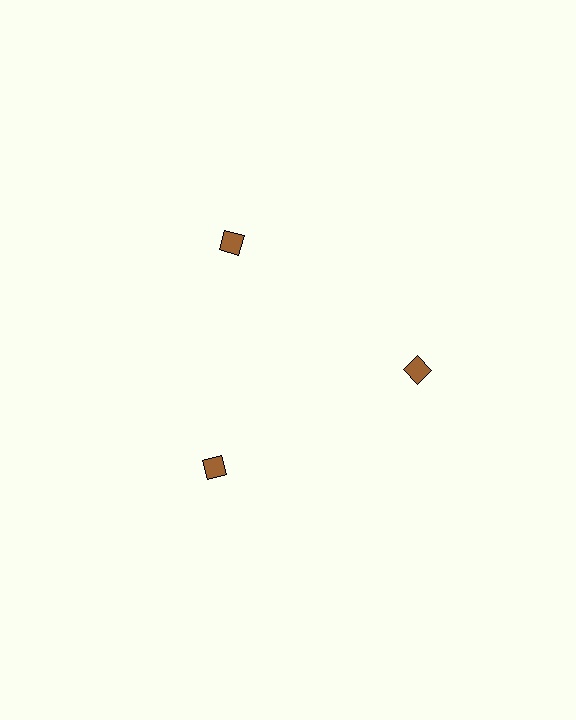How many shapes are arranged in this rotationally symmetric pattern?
There are 3 shapes, arranged in 3 groups of 1.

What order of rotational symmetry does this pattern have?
This pattern has 3-fold rotational symmetry.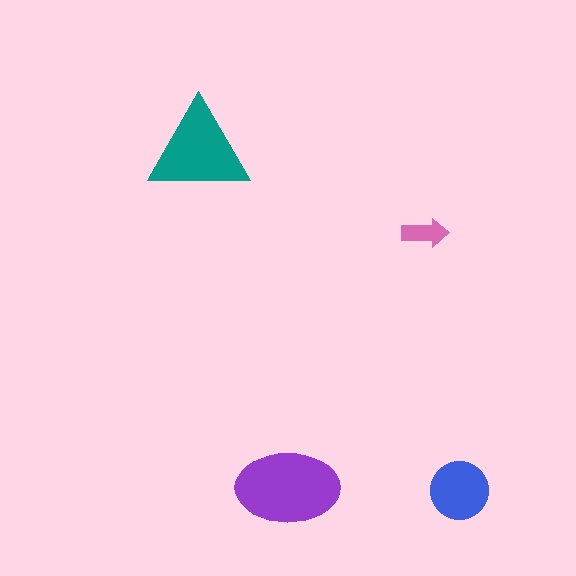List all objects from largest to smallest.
The purple ellipse, the teal triangle, the blue circle, the pink arrow.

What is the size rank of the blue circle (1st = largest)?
3rd.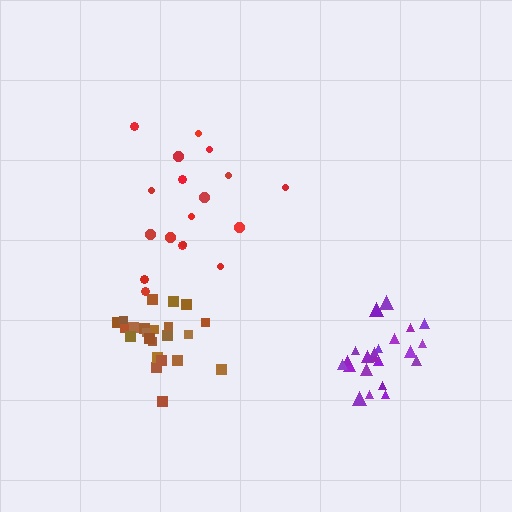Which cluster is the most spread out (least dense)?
Red.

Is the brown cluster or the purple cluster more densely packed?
Brown.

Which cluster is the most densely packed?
Brown.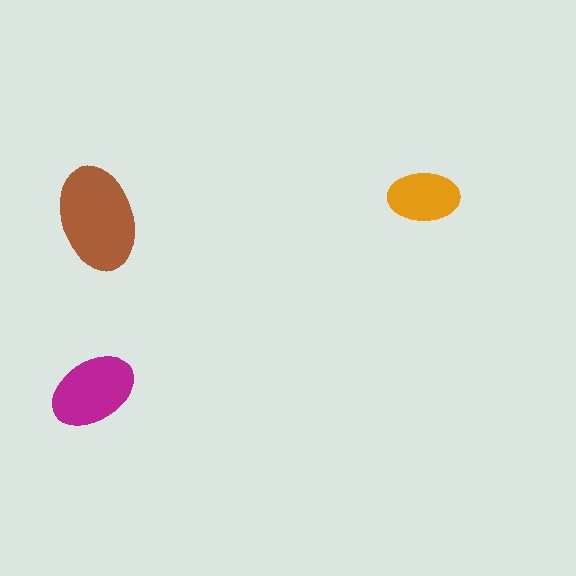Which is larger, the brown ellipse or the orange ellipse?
The brown one.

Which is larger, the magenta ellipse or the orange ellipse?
The magenta one.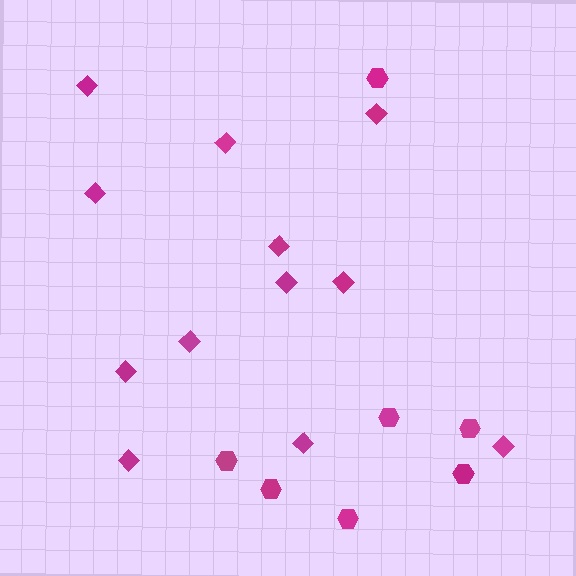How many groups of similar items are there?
There are 2 groups: one group of diamonds (12) and one group of hexagons (7).